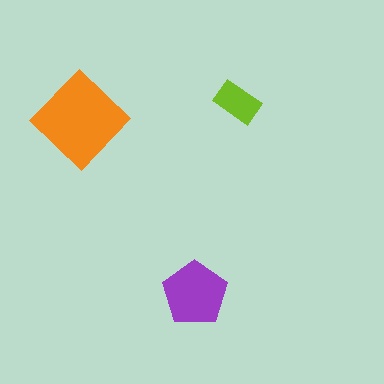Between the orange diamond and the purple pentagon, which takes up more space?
The orange diamond.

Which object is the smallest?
The lime rectangle.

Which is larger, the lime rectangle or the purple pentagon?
The purple pentagon.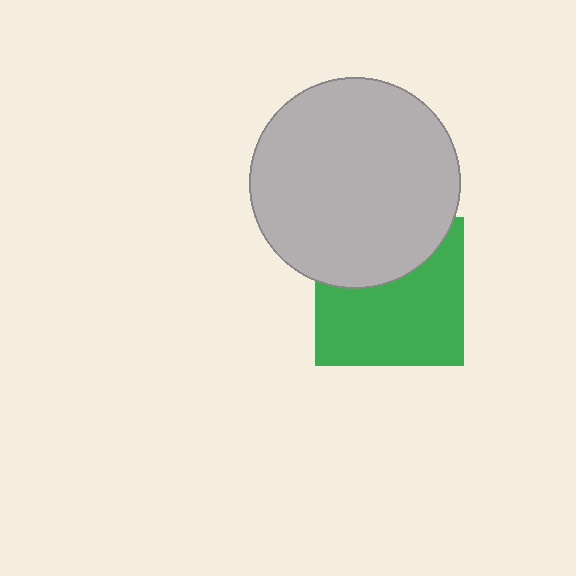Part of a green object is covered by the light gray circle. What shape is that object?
It is a square.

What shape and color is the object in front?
The object in front is a light gray circle.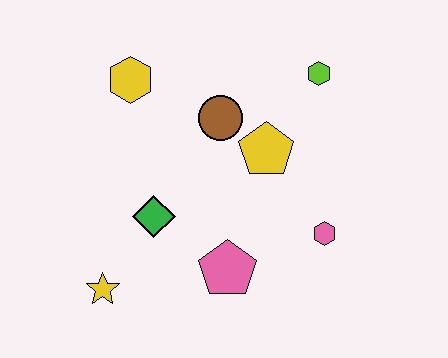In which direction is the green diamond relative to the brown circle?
The green diamond is below the brown circle.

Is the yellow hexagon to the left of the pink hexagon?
Yes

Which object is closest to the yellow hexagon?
The brown circle is closest to the yellow hexagon.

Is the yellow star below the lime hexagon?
Yes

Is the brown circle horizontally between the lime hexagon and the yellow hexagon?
Yes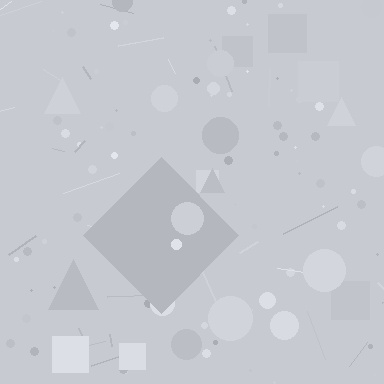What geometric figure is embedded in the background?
A diamond is embedded in the background.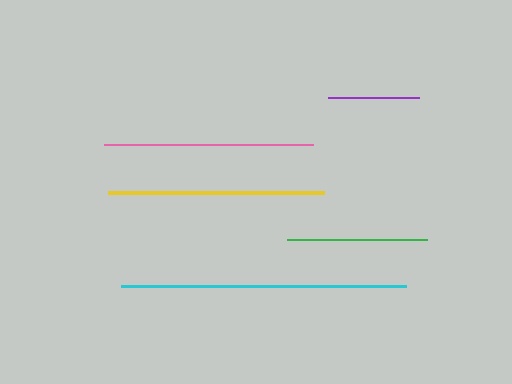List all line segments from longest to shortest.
From longest to shortest: cyan, yellow, pink, green, purple.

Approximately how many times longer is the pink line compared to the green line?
The pink line is approximately 1.5 times the length of the green line.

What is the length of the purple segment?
The purple segment is approximately 91 pixels long.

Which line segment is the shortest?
The purple line is the shortest at approximately 91 pixels.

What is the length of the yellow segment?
The yellow segment is approximately 216 pixels long.